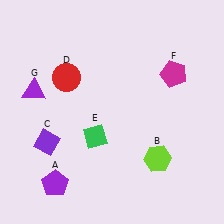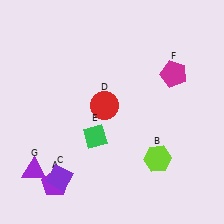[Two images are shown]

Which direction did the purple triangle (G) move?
The purple triangle (G) moved down.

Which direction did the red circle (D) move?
The red circle (D) moved right.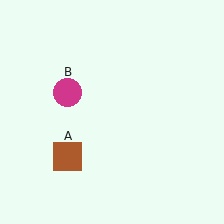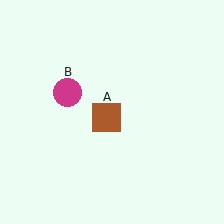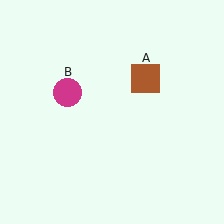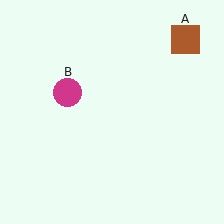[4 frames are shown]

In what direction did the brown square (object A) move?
The brown square (object A) moved up and to the right.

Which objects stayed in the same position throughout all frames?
Magenta circle (object B) remained stationary.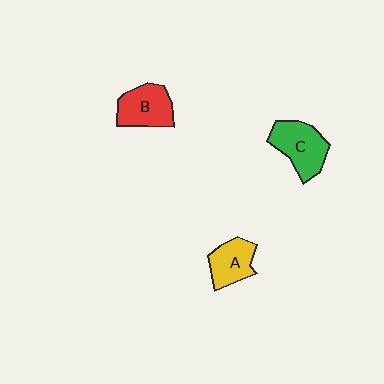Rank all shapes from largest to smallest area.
From largest to smallest: C (green), B (red), A (yellow).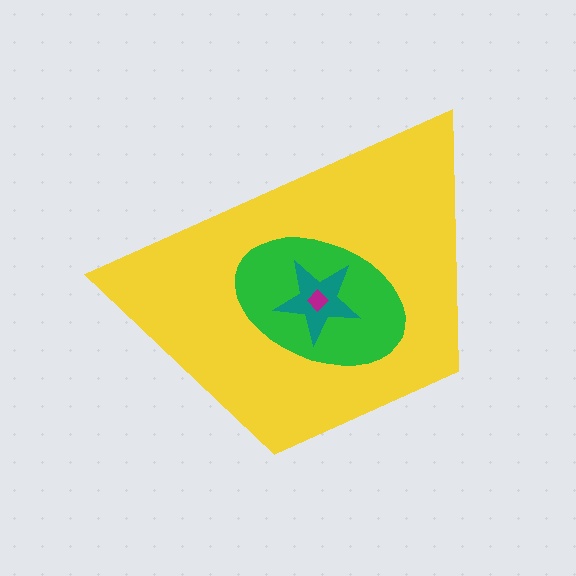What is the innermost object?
The magenta diamond.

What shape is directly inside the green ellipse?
The teal star.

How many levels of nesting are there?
4.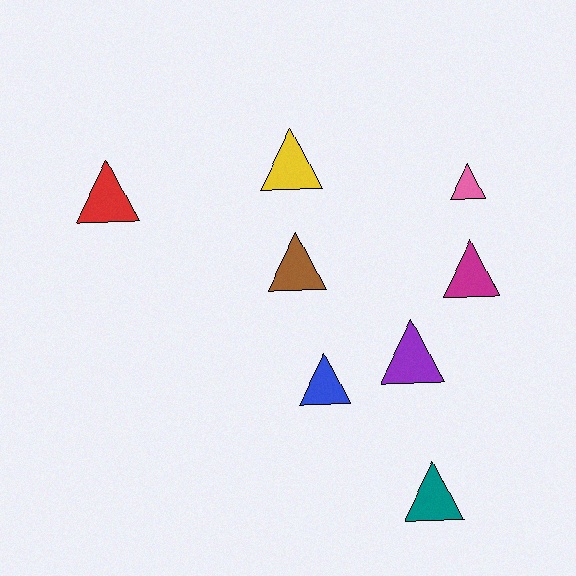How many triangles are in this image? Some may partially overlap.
There are 8 triangles.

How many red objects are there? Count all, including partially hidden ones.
There is 1 red object.